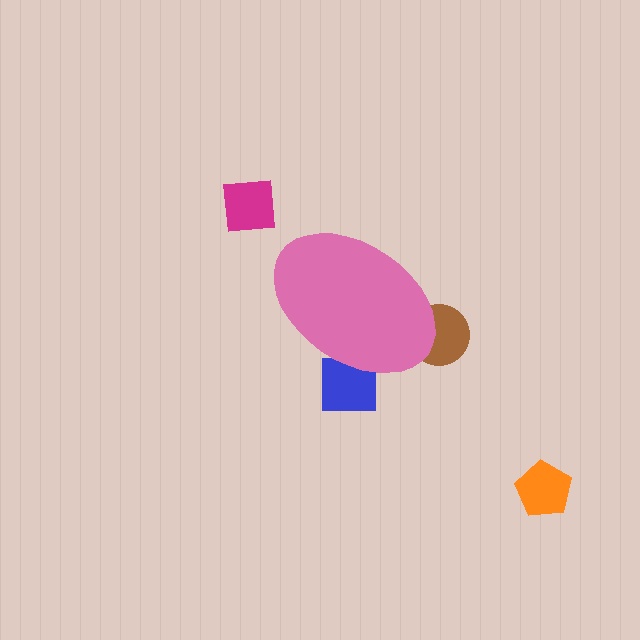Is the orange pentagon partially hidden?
No, the orange pentagon is fully visible.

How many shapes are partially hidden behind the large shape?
2 shapes are partially hidden.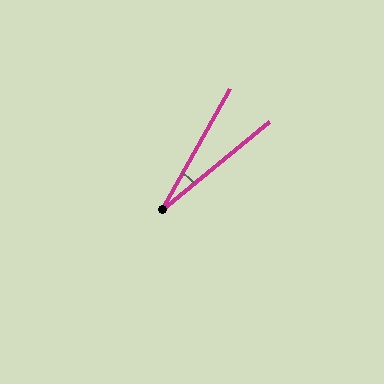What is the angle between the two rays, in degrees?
Approximately 22 degrees.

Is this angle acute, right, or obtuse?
It is acute.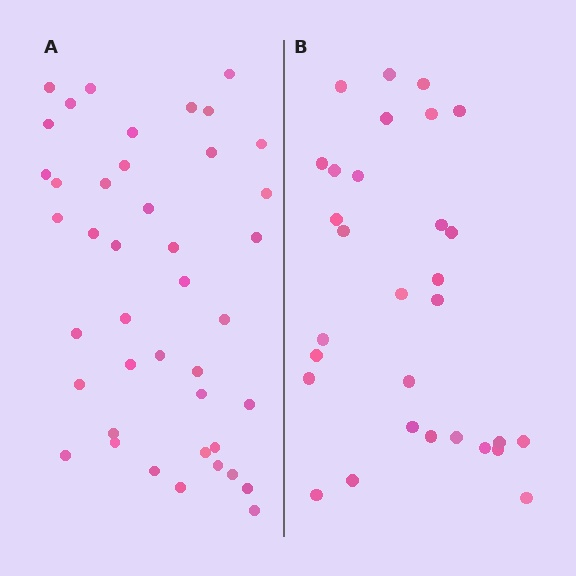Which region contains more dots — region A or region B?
Region A (the left region) has more dots.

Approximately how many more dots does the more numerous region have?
Region A has roughly 12 or so more dots than region B.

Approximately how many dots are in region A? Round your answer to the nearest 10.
About 40 dots. (The exact count is 42, which rounds to 40.)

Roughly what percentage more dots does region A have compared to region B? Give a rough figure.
About 40% more.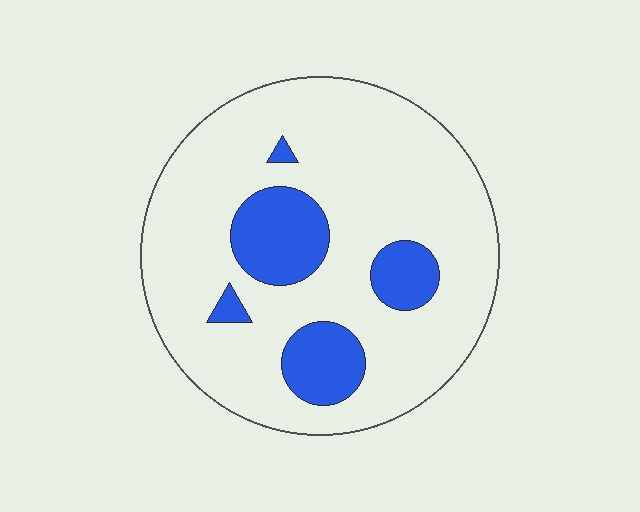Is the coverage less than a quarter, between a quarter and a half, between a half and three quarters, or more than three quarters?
Less than a quarter.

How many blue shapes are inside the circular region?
5.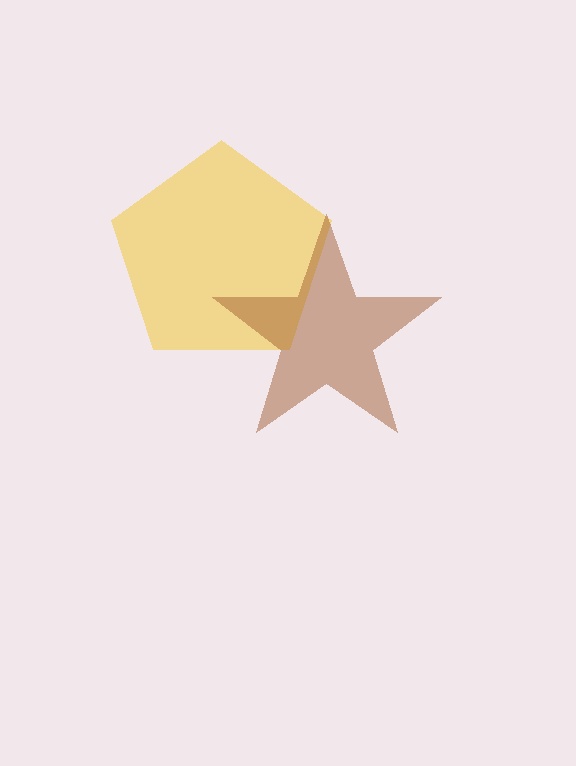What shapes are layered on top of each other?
The layered shapes are: a yellow pentagon, a brown star.